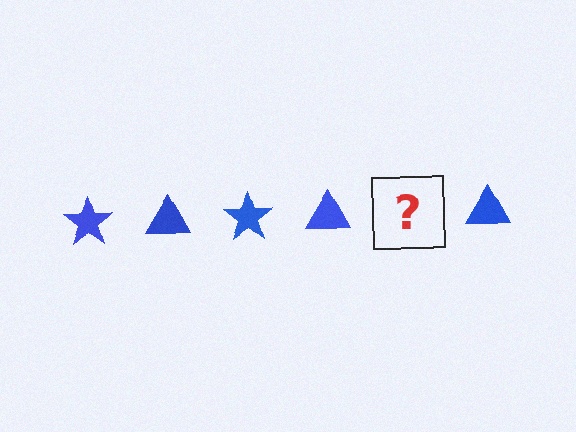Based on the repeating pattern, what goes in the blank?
The blank should be a blue star.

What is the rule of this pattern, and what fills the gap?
The rule is that the pattern cycles through star, triangle shapes in blue. The gap should be filled with a blue star.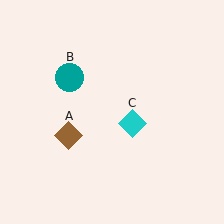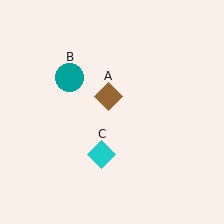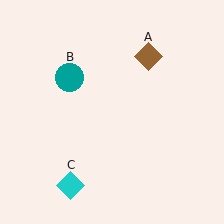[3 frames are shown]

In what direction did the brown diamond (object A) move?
The brown diamond (object A) moved up and to the right.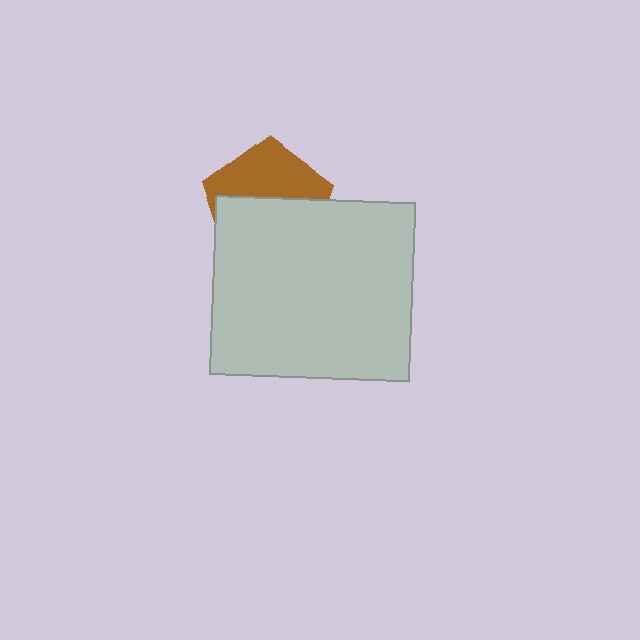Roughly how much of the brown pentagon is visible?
A small part of it is visible (roughly 45%).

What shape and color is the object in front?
The object in front is a light gray rectangle.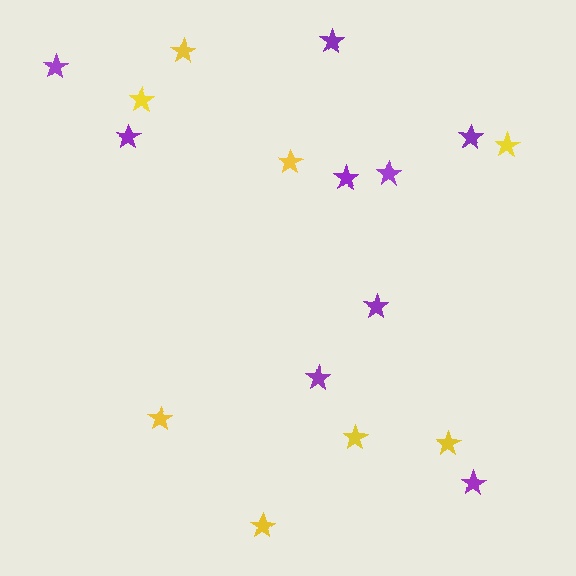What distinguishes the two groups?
There are 2 groups: one group of yellow stars (8) and one group of purple stars (9).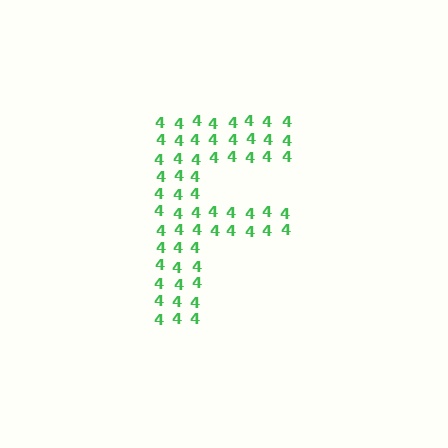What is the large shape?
The large shape is the letter F.